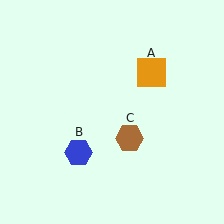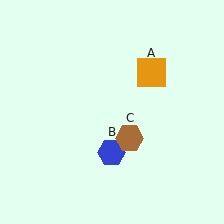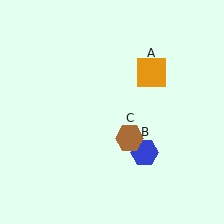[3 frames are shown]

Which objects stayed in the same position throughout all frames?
Orange square (object A) and brown hexagon (object C) remained stationary.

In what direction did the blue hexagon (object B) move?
The blue hexagon (object B) moved right.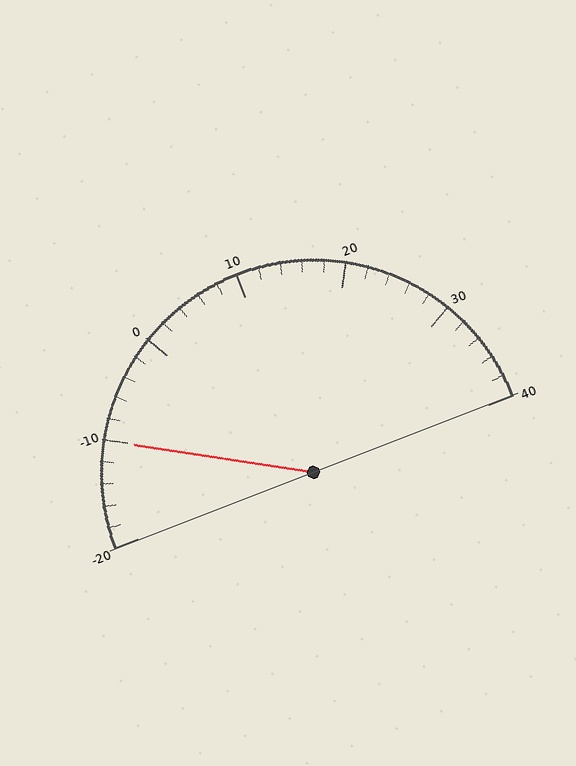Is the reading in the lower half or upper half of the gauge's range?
The reading is in the lower half of the range (-20 to 40).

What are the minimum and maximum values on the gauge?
The gauge ranges from -20 to 40.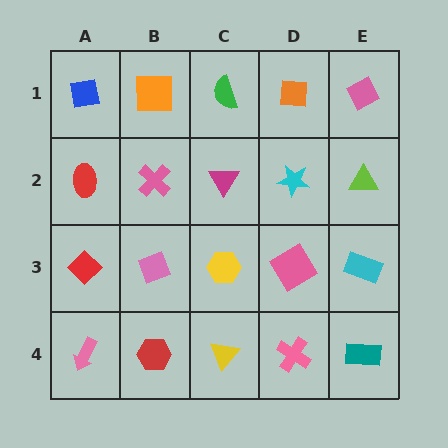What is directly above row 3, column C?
A magenta triangle.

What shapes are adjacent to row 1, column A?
A red ellipse (row 2, column A), an orange square (row 1, column B).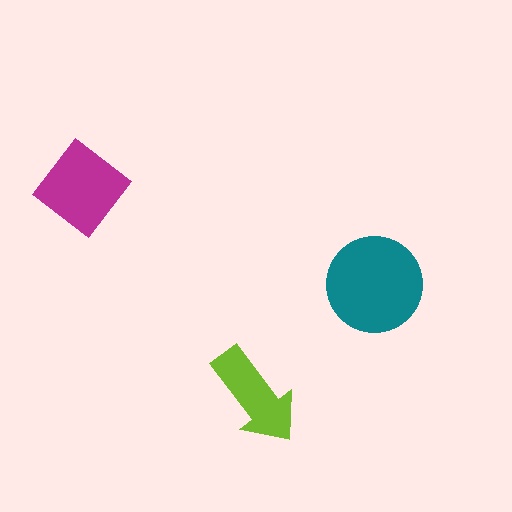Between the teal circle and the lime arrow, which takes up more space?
The teal circle.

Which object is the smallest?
The lime arrow.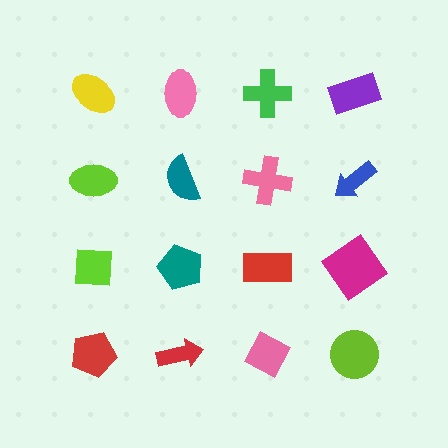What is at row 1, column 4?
A purple rectangle.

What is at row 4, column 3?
A pink diamond.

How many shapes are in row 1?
4 shapes.